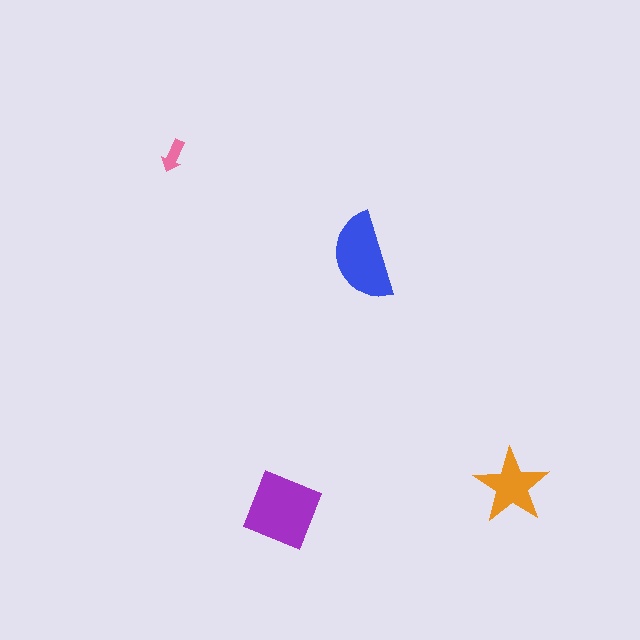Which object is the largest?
The purple diamond.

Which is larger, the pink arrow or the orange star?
The orange star.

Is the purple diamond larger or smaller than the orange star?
Larger.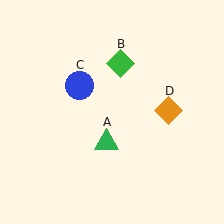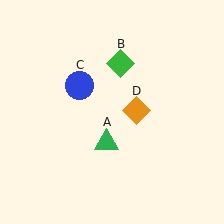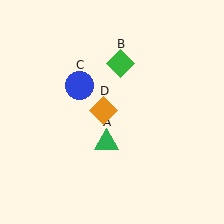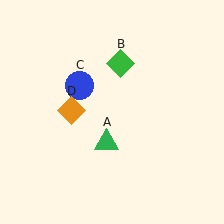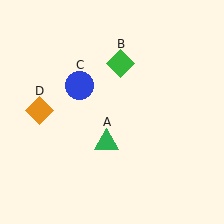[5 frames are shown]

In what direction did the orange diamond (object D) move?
The orange diamond (object D) moved left.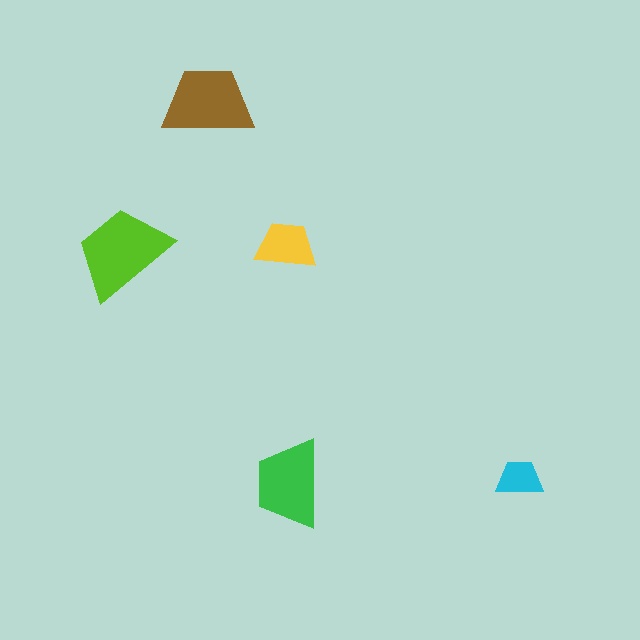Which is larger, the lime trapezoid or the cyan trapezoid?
The lime one.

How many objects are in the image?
There are 5 objects in the image.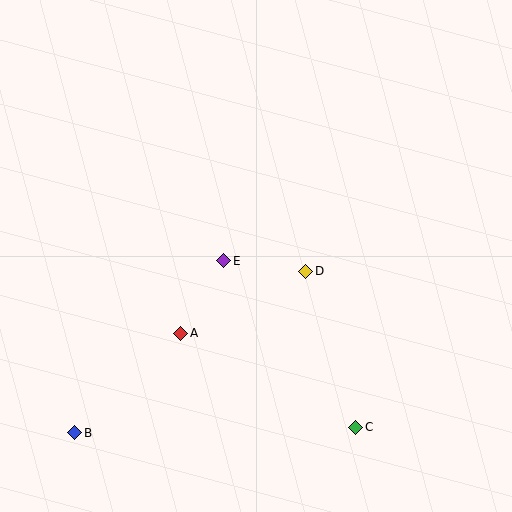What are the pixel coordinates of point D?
Point D is at (306, 271).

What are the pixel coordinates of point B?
Point B is at (74, 433).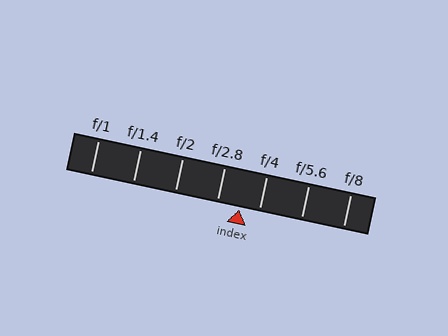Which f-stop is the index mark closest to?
The index mark is closest to f/4.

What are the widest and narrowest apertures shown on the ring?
The widest aperture shown is f/1 and the narrowest is f/8.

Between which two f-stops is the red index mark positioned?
The index mark is between f/2.8 and f/4.